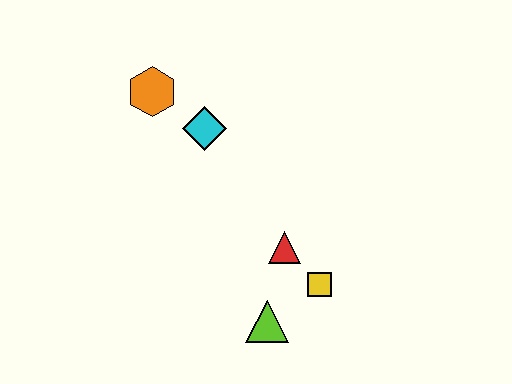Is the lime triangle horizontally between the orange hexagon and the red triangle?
Yes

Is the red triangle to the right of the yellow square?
No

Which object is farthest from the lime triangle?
The orange hexagon is farthest from the lime triangle.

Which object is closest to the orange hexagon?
The cyan diamond is closest to the orange hexagon.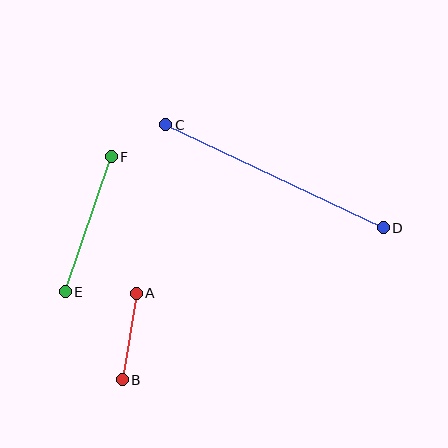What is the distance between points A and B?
The distance is approximately 87 pixels.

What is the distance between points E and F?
The distance is approximately 142 pixels.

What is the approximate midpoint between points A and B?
The midpoint is at approximately (129, 337) pixels.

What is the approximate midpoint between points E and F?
The midpoint is at approximately (88, 224) pixels.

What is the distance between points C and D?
The distance is approximately 240 pixels.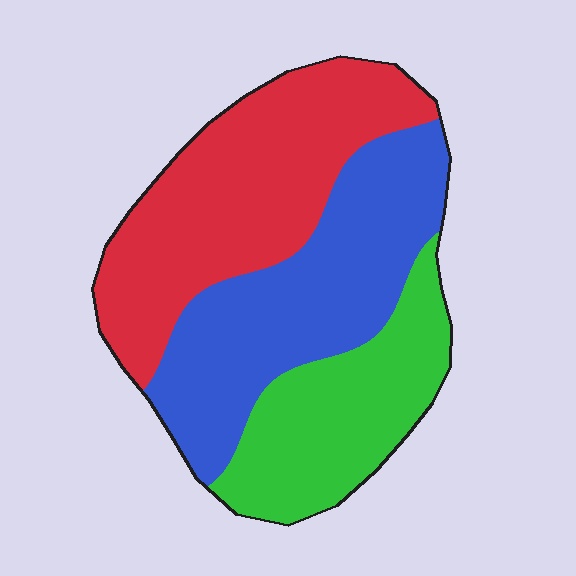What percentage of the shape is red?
Red covers roughly 40% of the shape.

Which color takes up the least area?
Green, at roughly 25%.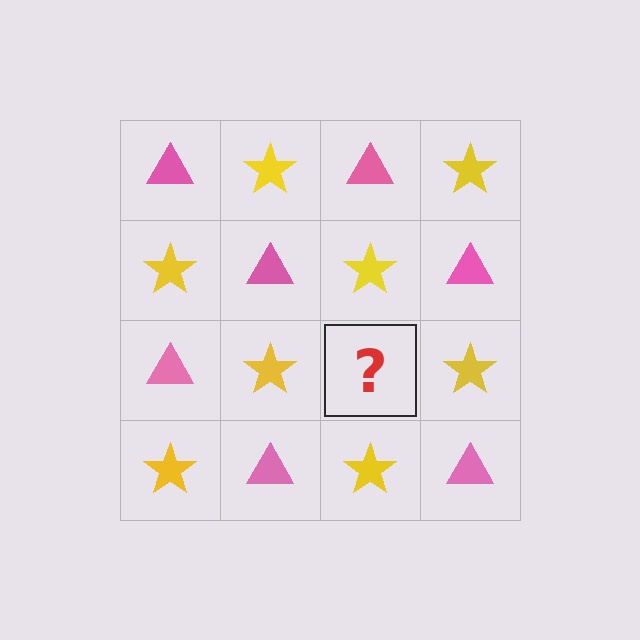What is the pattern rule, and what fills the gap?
The rule is that it alternates pink triangle and yellow star in a checkerboard pattern. The gap should be filled with a pink triangle.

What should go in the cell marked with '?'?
The missing cell should contain a pink triangle.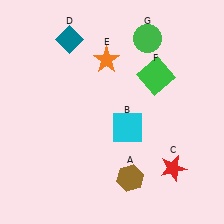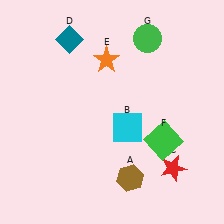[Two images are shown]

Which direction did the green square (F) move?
The green square (F) moved down.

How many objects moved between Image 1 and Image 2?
1 object moved between the two images.